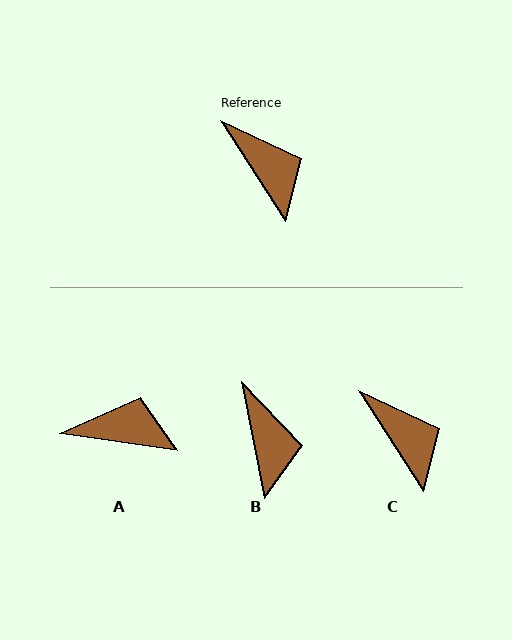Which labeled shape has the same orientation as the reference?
C.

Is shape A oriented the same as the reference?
No, it is off by about 49 degrees.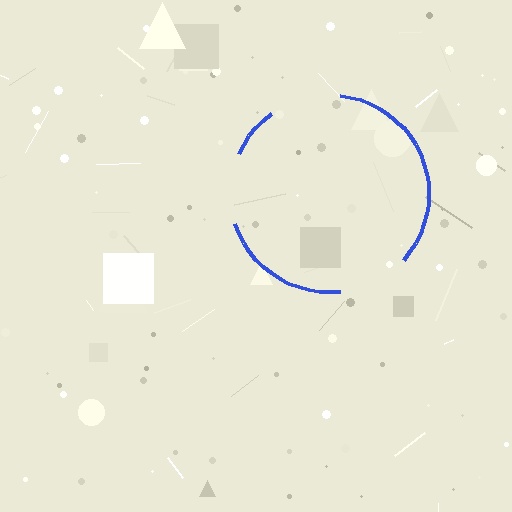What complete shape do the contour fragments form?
The contour fragments form a circle.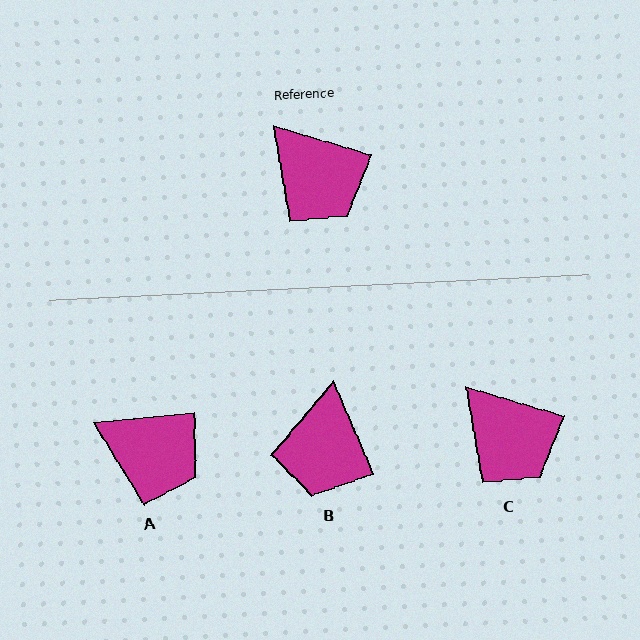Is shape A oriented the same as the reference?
No, it is off by about 22 degrees.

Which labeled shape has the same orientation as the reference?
C.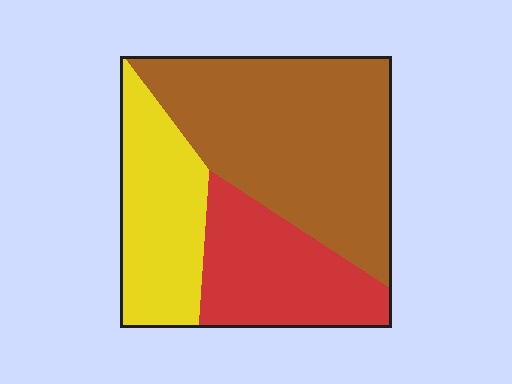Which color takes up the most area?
Brown, at roughly 50%.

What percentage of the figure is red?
Red covers around 25% of the figure.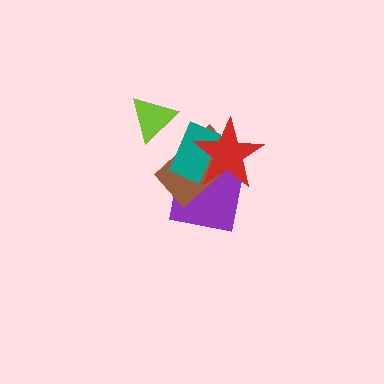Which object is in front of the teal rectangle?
The red star is in front of the teal rectangle.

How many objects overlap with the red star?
3 objects overlap with the red star.